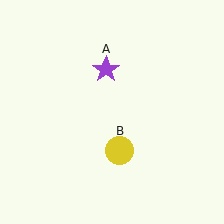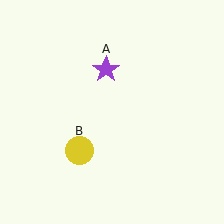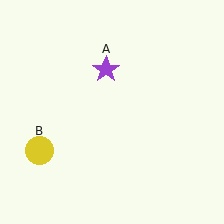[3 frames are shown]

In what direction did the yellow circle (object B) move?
The yellow circle (object B) moved left.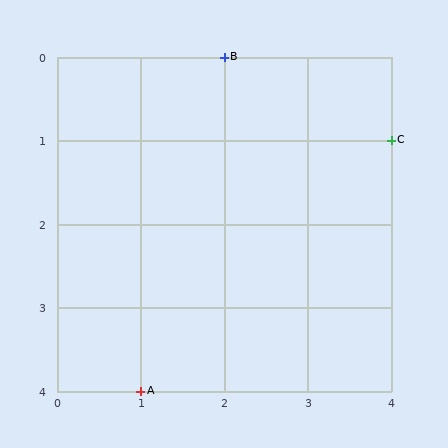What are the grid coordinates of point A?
Point A is at grid coordinates (1, 4).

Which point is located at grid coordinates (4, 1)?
Point C is at (4, 1).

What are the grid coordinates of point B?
Point B is at grid coordinates (2, 0).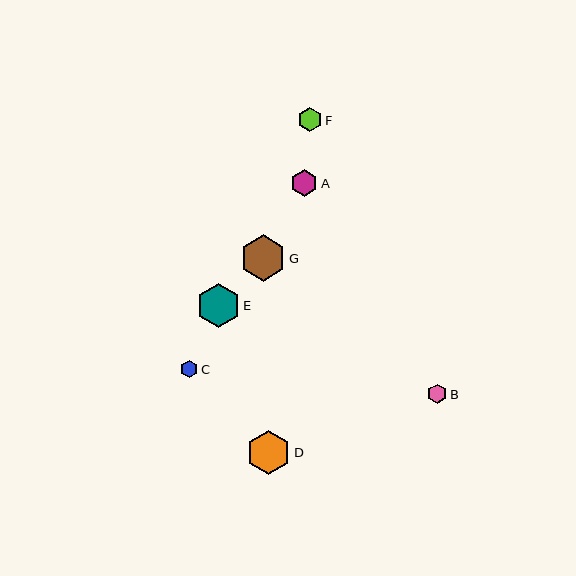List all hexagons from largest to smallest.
From largest to smallest: G, E, D, A, F, B, C.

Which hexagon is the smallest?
Hexagon C is the smallest with a size of approximately 17 pixels.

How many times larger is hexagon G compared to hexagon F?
Hexagon G is approximately 1.9 times the size of hexagon F.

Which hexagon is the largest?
Hexagon G is the largest with a size of approximately 46 pixels.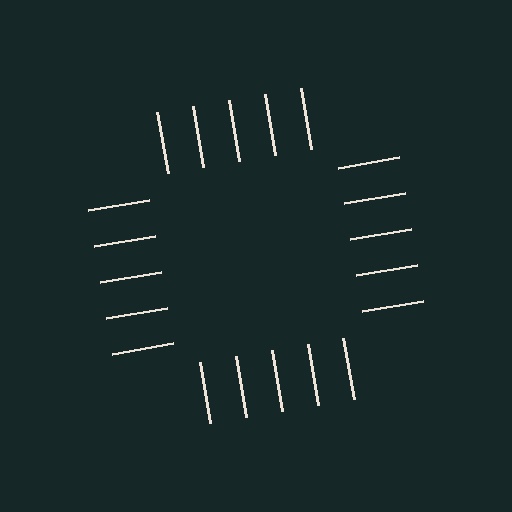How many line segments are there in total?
20 — 5 along each of the 4 edges.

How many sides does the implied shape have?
4 sides — the line-ends trace a square.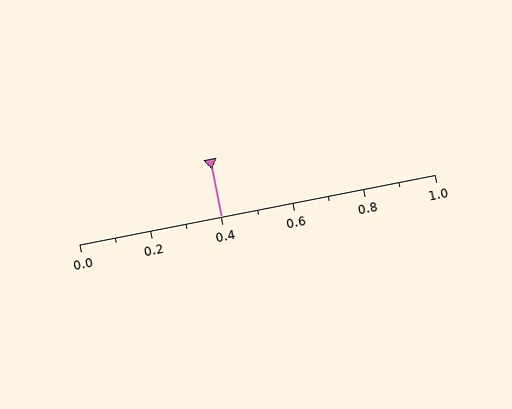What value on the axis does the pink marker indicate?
The marker indicates approximately 0.4.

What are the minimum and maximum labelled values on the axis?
The axis runs from 0.0 to 1.0.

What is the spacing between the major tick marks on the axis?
The major ticks are spaced 0.2 apart.